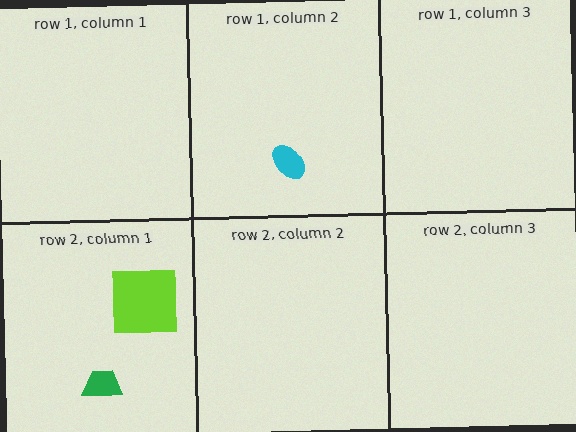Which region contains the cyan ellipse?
The row 1, column 2 region.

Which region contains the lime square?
The row 2, column 1 region.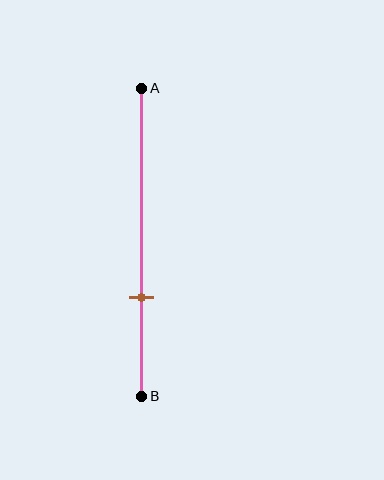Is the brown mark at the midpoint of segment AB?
No, the mark is at about 70% from A, not at the 50% midpoint.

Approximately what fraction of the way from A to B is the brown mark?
The brown mark is approximately 70% of the way from A to B.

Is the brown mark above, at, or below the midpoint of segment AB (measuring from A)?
The brown mark is below the midpoint of segment AB.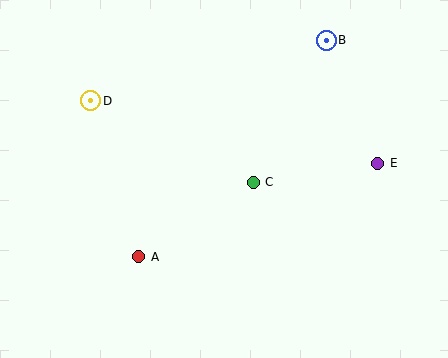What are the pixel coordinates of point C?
Point C is at (253, 182).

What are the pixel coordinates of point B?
Point B is at (326, 40).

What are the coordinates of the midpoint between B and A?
The midpoint between B and A is at (232, 149).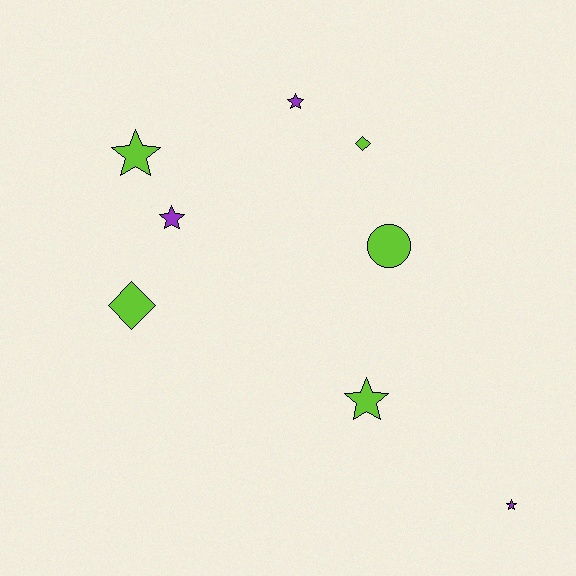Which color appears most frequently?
Lime, with 5 objects.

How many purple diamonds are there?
There are no purple diamonds.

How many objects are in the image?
There are 8 objects.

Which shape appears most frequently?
Star, with 5 objects.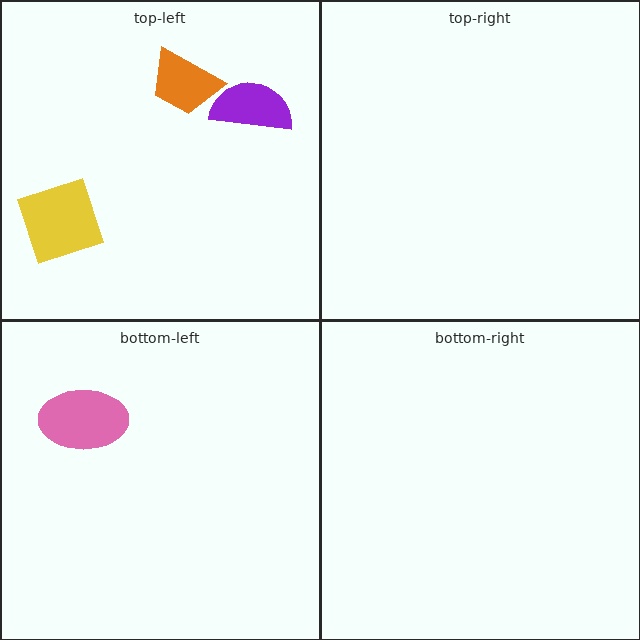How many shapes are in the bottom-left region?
1.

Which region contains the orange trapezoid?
The top-left region.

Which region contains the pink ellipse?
The bottom-left region.